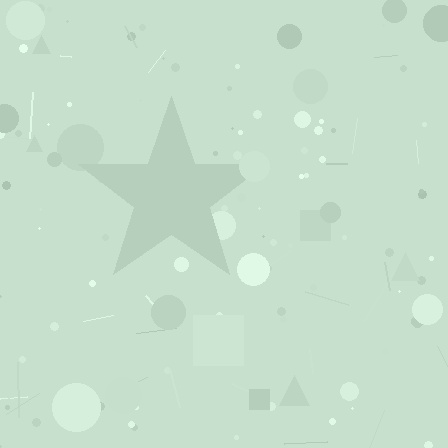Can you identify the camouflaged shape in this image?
The camouflaged shape is a star.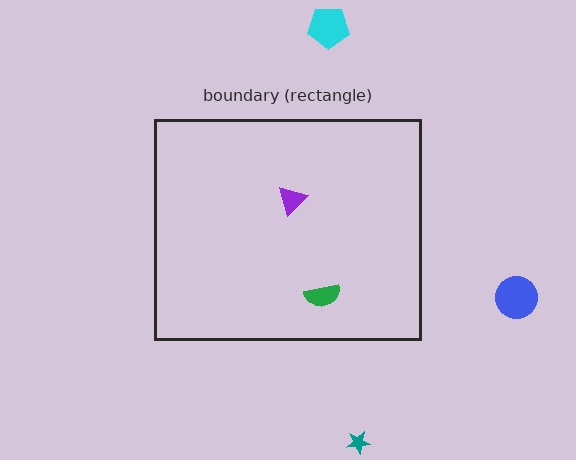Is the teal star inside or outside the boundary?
Outside.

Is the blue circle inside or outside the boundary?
Outside.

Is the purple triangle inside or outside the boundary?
Inside.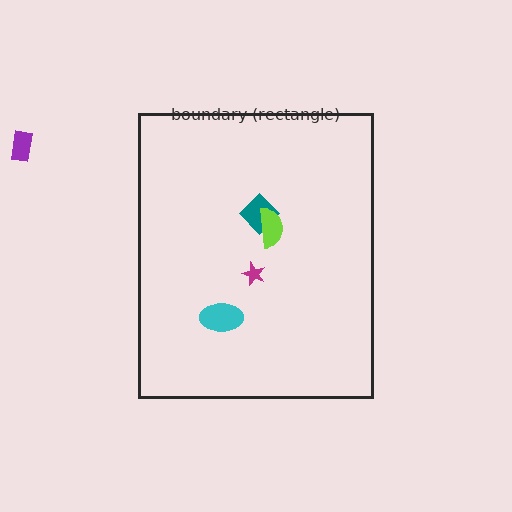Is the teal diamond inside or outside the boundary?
Inside.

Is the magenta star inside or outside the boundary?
Inside.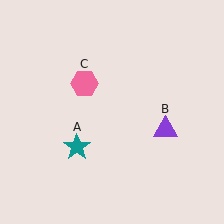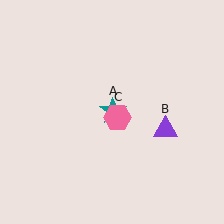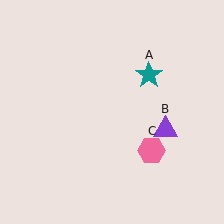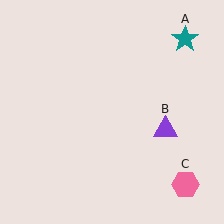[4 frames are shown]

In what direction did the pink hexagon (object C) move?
The pink hexagon (object C) moved down and to the right.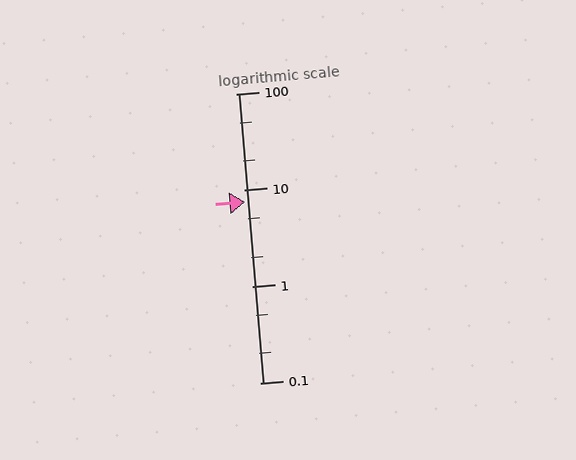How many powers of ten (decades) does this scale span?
The scale spans 3 decades, from 0.1 to 100.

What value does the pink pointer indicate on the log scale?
The pointer indicates approximately 7.5.